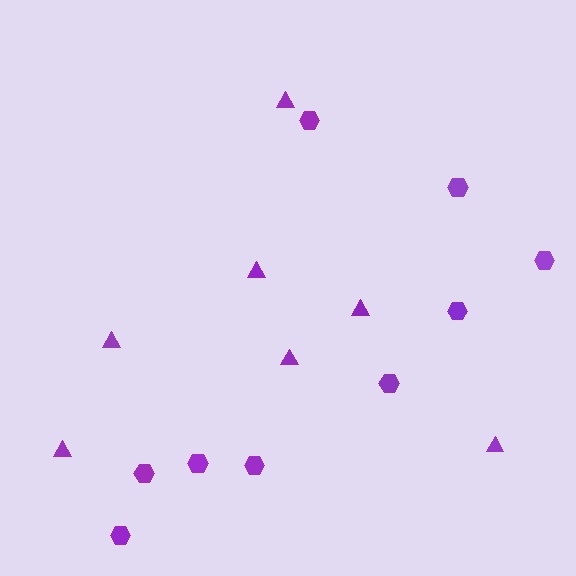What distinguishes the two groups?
There are 2 groups: one group of triangles (7) and one group of hexagons (9).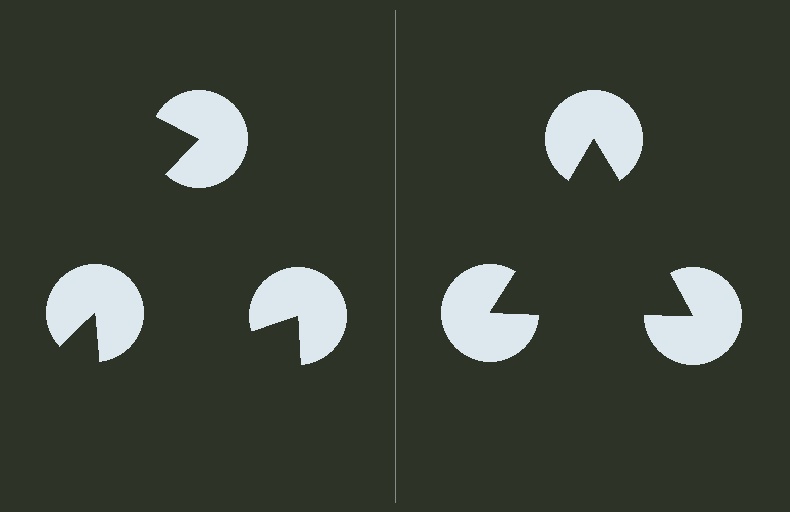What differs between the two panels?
The pac-man discs are positioned identically on both sides; only the wedge orientations differ. On the right they align to a triangle; on the left they are misaligned.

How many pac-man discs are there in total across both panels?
6 — 3 on each side.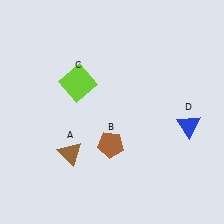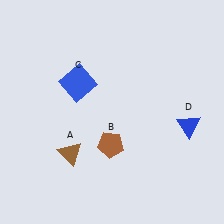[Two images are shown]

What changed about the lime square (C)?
In Image 1, C is lime. In Image 2, it changed to blue.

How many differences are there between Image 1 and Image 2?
There is 1 difference between the two images.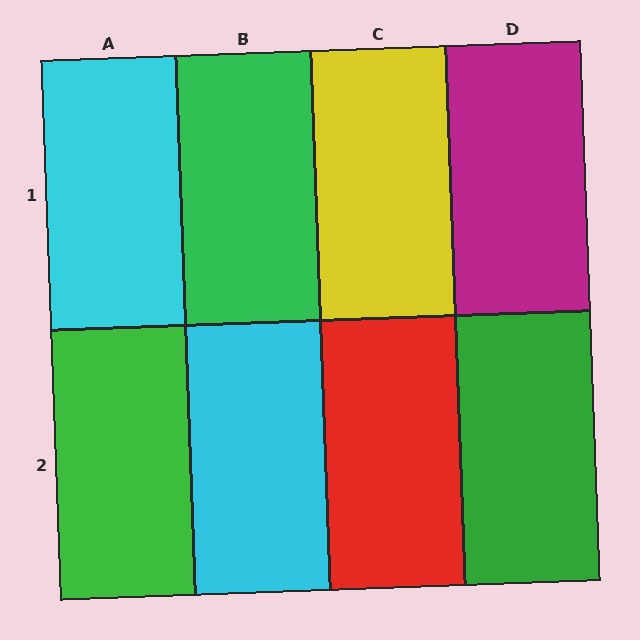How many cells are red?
1 cell is red.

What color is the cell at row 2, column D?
Green.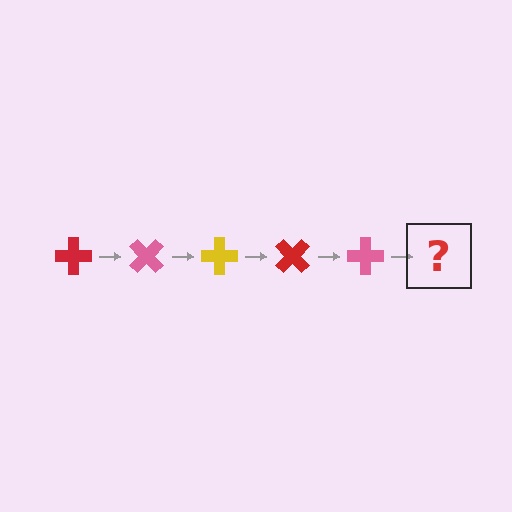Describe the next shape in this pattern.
It should be a yellow cross, rotated 225 degrees from the start.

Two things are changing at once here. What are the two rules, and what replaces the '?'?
The two rules are that it rotates 45 degrees each step and the color cycles through red, pink, and yellow. The '?' should be a yellow cross, rotated 225 degrees from the start.